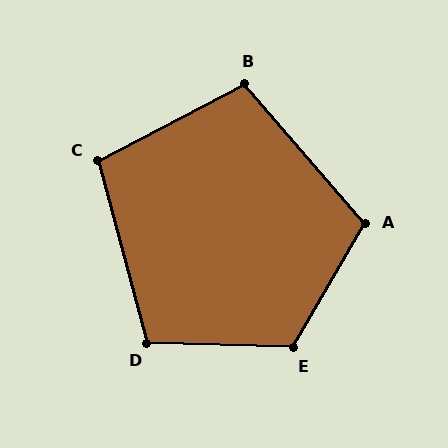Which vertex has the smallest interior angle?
C, at approximately 102 degrees.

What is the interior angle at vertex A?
Approximately 109 degrees (obtuse).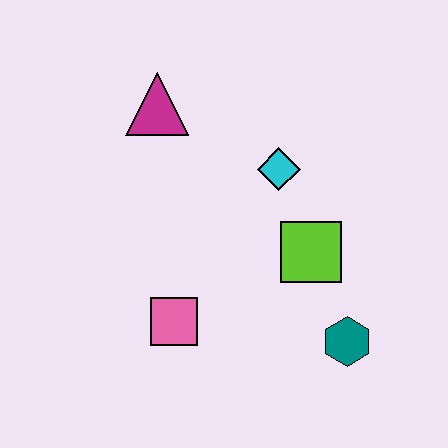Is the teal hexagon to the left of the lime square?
No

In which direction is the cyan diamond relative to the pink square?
The cyan diamond is above the pink square.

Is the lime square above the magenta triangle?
No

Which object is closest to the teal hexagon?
The lime square is closest to the teal hexagon.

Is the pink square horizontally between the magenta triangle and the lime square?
Yes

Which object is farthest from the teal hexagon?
The magenta triangle is farthest from the teal hexagon.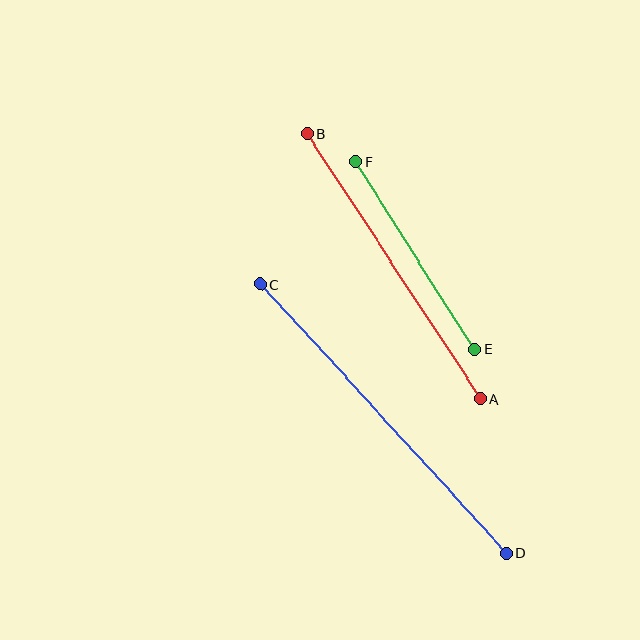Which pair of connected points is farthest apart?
Points C and D are farthest apart.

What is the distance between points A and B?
The distance is approximately 317 pixels.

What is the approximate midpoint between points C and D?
The midpoint is at approximately (383, 418) pixels.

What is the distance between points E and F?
The distance is approximately 222 pixels.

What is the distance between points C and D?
The distance is approximately 364 pixels.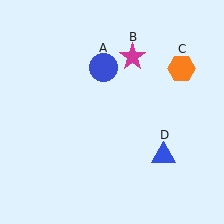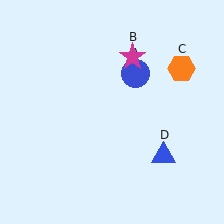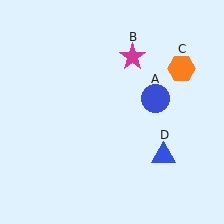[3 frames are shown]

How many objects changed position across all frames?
1 object changed position: blue circle (object A).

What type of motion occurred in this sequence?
The blue circle (object A) rotated clockwise around the center of the scene.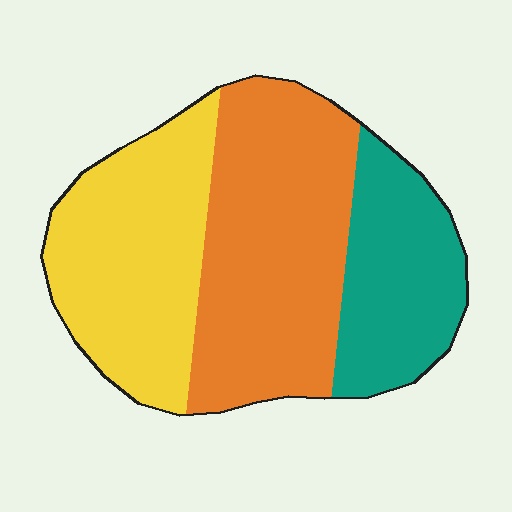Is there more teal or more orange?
Orange.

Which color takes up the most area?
Orange, at roughly 40%.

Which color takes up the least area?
Teal, at roughly 25%.